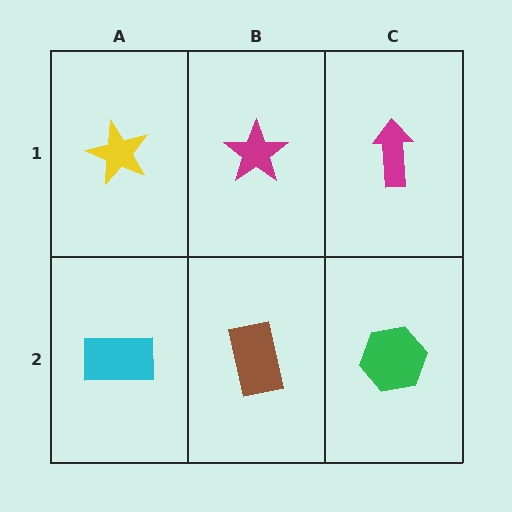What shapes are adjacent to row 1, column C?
A green hexagon (row 2, column C), a magenta star (row 1, column B).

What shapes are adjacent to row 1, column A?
A cyan rectangle (row 2, column A), a magenta star (row 1, column B).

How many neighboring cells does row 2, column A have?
2.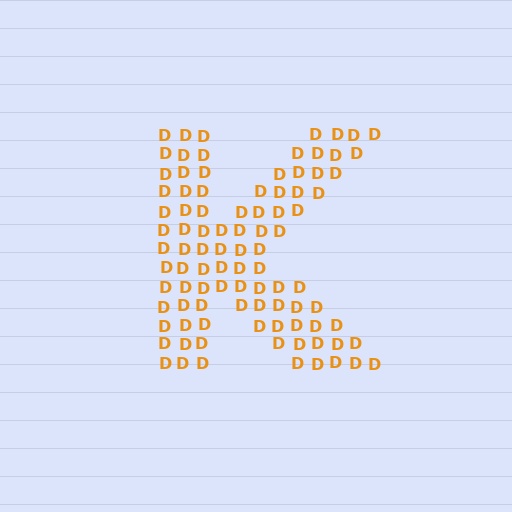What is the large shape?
The large shape is the letter K.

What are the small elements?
The small elements are letter D's.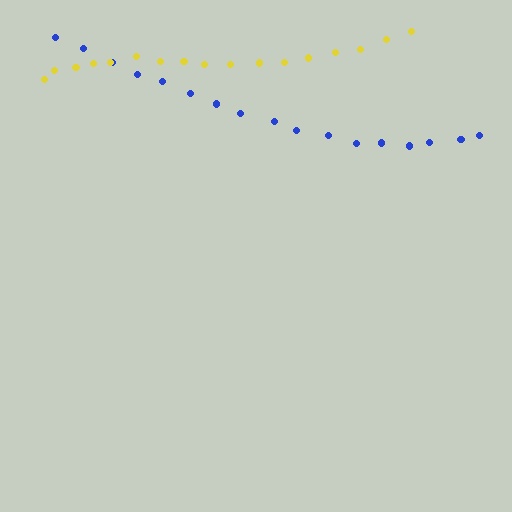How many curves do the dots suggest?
There are 2 distinct paths.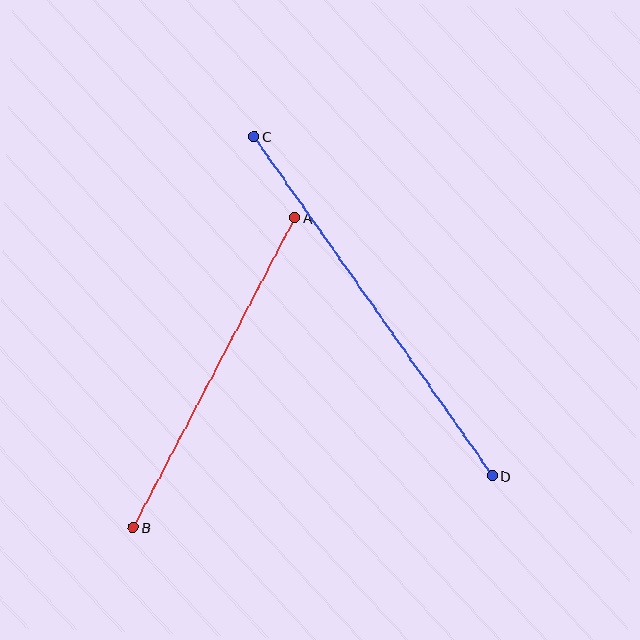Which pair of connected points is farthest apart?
Points C and D are farthest apart.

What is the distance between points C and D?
The distance is approximately 415 pixels.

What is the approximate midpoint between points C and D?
The midpoint is at approximately (373, 306) pixels.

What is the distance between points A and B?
The distance is approximately 349 pixels.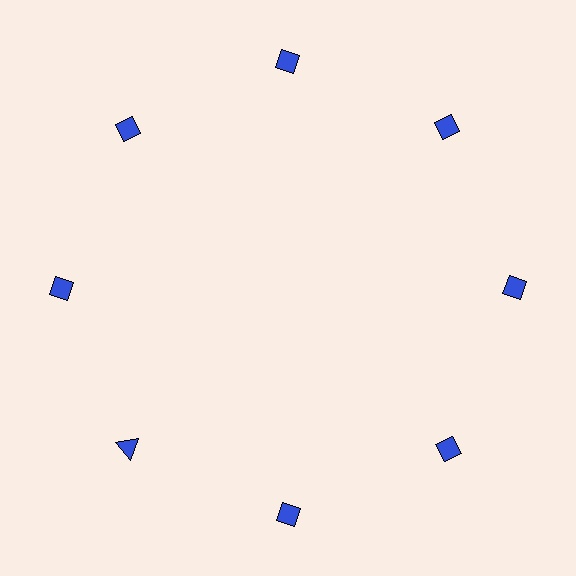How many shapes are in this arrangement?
There are 8 shapes arranged in a ring pattern.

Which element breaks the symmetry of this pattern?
The blue triangle at roughly the 8 o'clock position breaks the symmetry. All other shapes are blue diamonds.